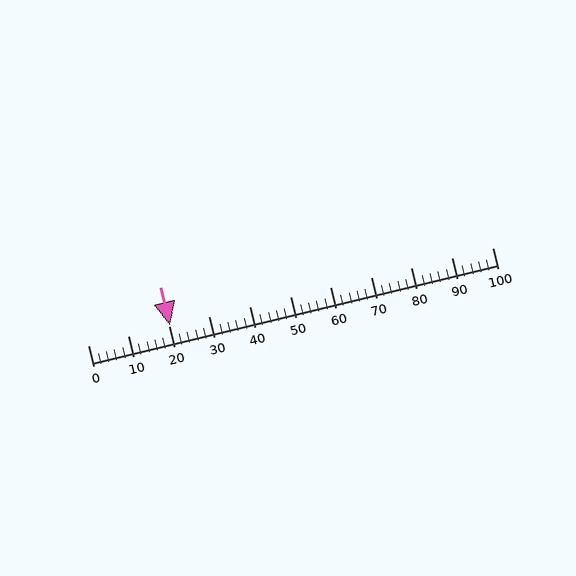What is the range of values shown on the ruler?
The ruler shows values from 0 to 100.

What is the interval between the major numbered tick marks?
The major tick marks are spaced 10 units apart.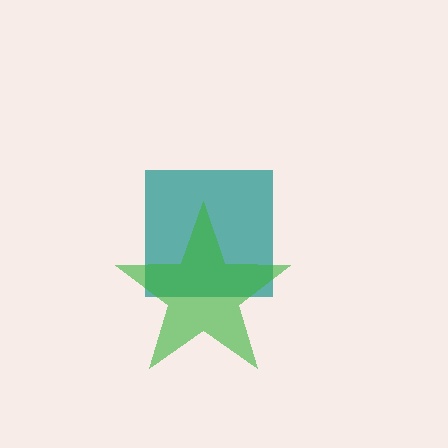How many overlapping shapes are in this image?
There are 2 overlapping shapes in the image.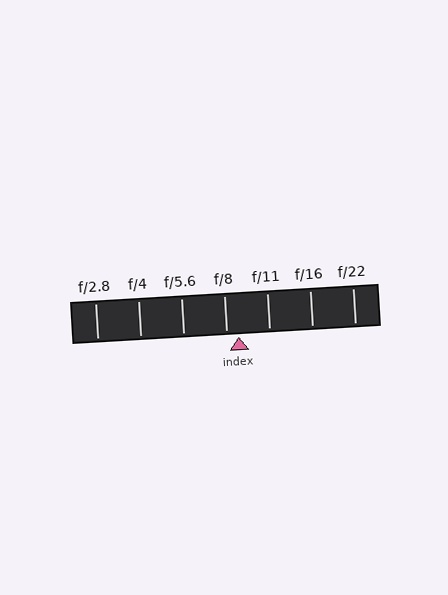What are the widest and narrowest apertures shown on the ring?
The widest aperture shown is f/2.8 and the narrowest is f/22.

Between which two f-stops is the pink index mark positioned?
The index mark is between f/8 and f/11.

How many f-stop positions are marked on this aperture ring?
There are 7 f-stop positions marked.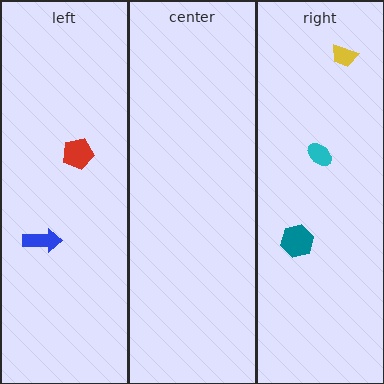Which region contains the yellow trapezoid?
The right region.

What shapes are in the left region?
The red pentagon, the blue arrow.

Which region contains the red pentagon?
The left region.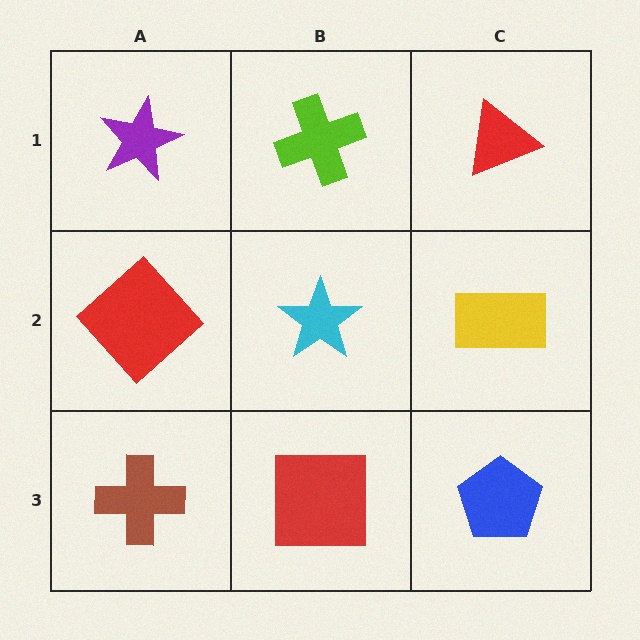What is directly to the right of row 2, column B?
A yellow rectangle.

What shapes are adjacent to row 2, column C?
A red triangle (row 1, column C), a blue pentagon (row 3, column C), a cyan star (row 2, column B).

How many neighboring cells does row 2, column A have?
3.